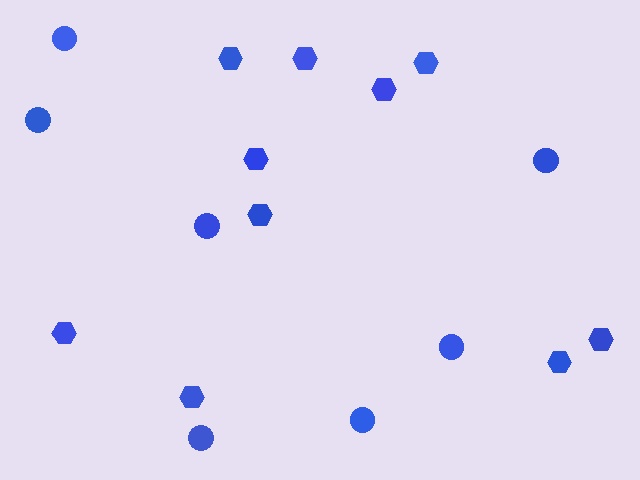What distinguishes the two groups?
There are 2 groups: one group of circles (7) and one group of hexagons (10).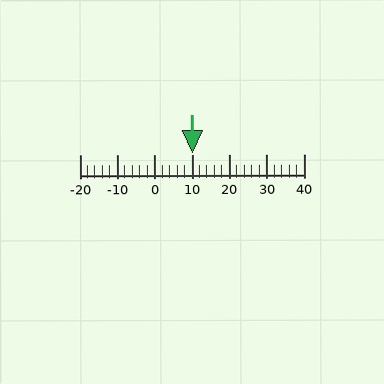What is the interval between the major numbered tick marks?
The major tick marks are spaced 10 units apart.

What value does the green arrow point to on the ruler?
The green arrow points to approximately 10.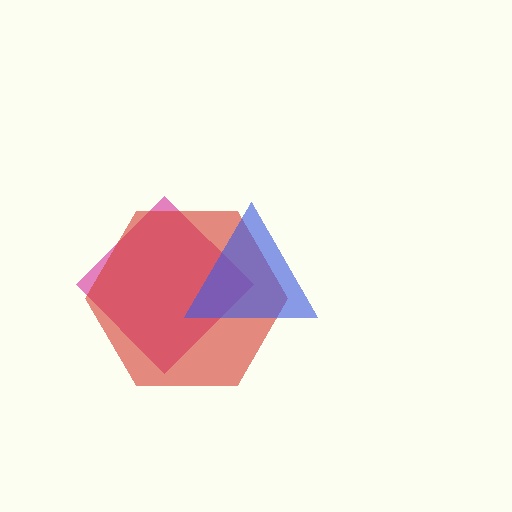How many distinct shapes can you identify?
There are 3 distinct shapes: a magenta diamond, a red hexagon, a blue triangle.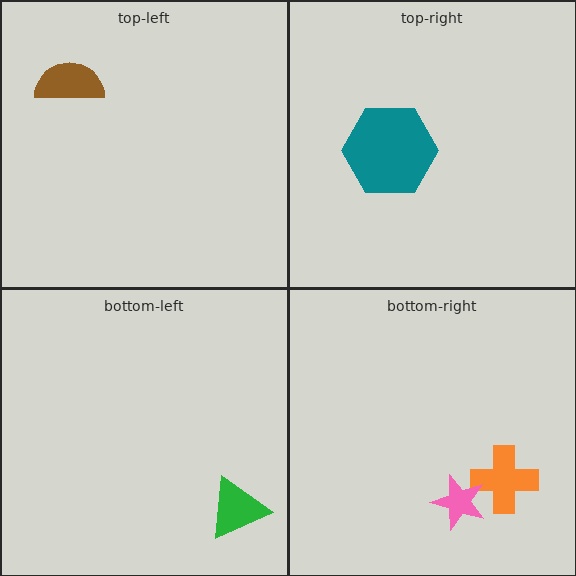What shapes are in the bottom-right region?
The orange cross, the pink star.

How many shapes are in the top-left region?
1.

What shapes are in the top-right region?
The teal hexagon.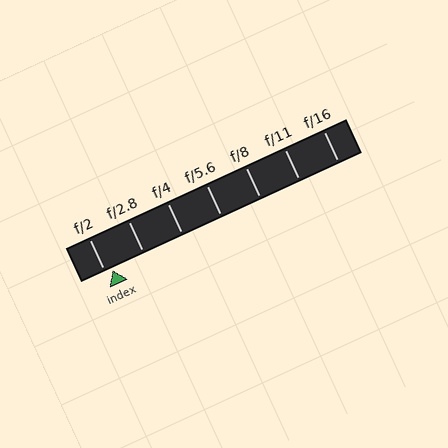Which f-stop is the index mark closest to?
The index mark is closest to f/2.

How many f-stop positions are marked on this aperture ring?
There are 7 f-stop positions marked.